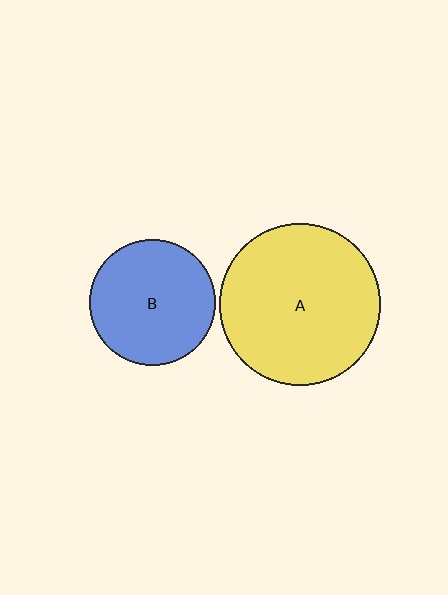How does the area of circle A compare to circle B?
Approximately 1.6 times.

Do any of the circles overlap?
No, none of the circles overlap.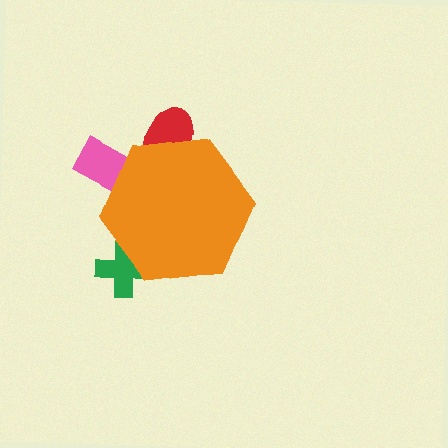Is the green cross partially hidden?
Yes, the green cross is partially hidden behind the orange hexagon.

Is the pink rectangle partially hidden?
Yes, the pink rectangle is partially hidden behind the orange hexagon.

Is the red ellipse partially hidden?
Yes, the red ellipse is partially hidden behind the orange hexagon.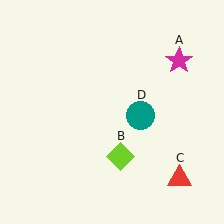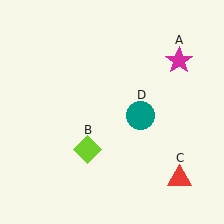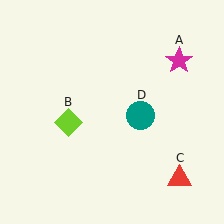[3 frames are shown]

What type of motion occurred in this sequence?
The lime diamond (object B) rotated clockwise around the center of the scene.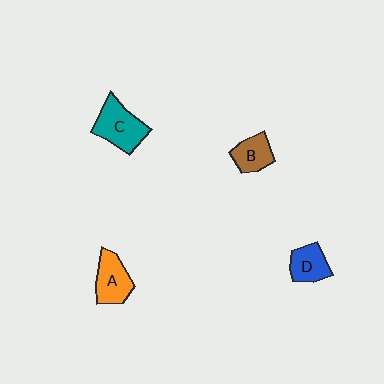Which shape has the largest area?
Shape C (teal).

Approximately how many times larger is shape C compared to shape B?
Approximately 1.6 times.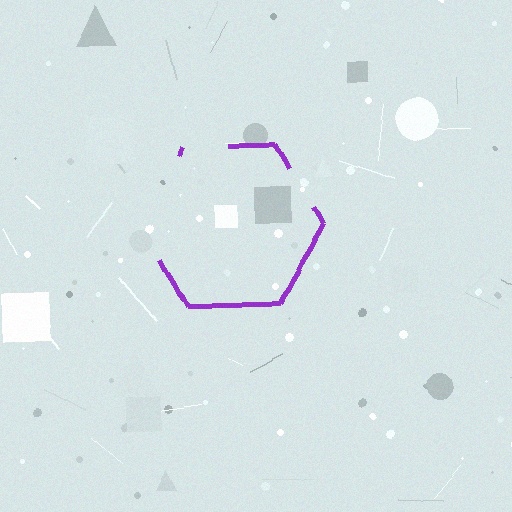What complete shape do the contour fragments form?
The contour fragments form a hexagon.